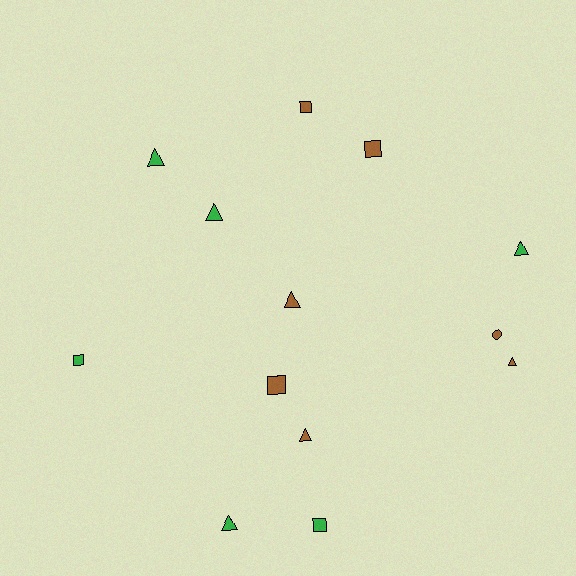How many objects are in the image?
There are 13 objects.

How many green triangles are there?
There are 4 green triangles.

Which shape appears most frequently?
Triangle, with 7 objects.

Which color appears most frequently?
Brown, with 7 objects.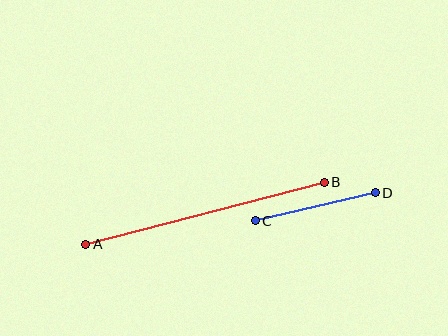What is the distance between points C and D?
The distance is approximately 123 pixels.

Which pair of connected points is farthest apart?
Points A and B are farthest apart.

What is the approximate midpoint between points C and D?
The midpoint is at approximately (315, 207) pixels.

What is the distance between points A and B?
The distance is approximately 246 pixels.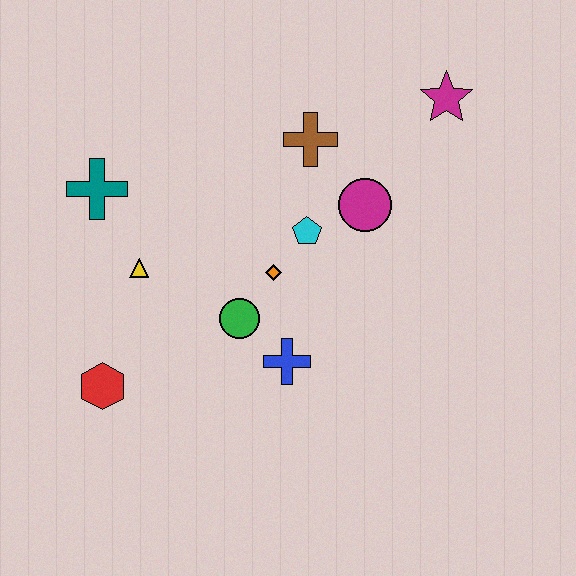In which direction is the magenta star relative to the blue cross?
The magenta star is above the blue cross.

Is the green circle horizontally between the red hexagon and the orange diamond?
Yes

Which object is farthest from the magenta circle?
The red hexagon is farthest from the magenta circle.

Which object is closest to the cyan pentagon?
The orange diamond is closest to the cyan pentagon.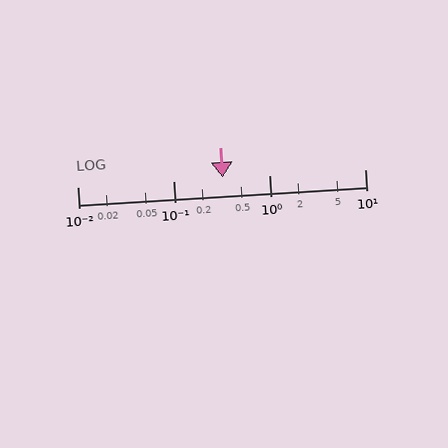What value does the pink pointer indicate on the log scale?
The pointer indicates approximately 0.33.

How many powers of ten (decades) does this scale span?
The scale spans 3 decades, from 0.01 to 10.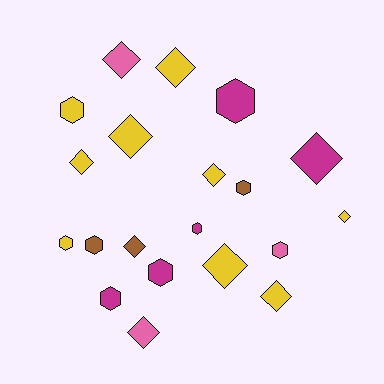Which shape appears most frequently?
Diamond, with 11 objects.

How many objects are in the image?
There are 20 objects.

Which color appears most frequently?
Yellow, with 9 objects.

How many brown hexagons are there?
There are 2 brown hexagons.